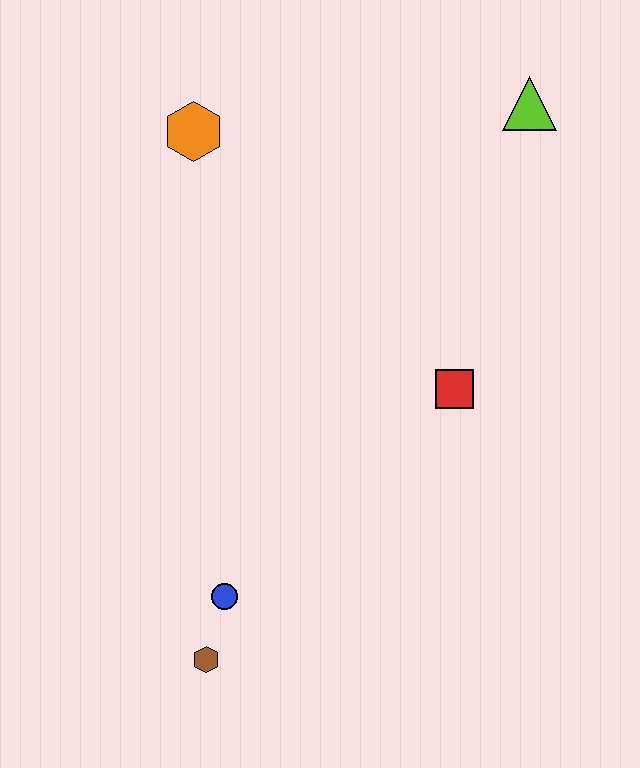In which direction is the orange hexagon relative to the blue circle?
The orange hexagon is above the blue circle.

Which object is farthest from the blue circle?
The lime triangle is farthest from the blue circle.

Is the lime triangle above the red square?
Yes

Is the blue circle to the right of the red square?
No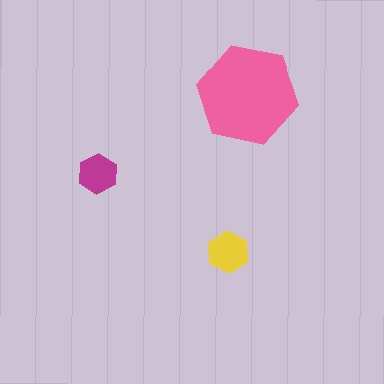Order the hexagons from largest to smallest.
the pink one, the yellow one, the magenta one.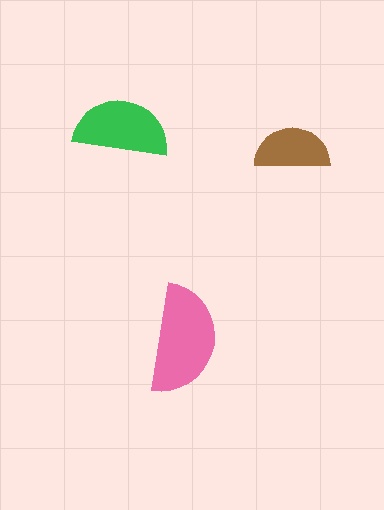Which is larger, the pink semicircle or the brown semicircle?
The pink one.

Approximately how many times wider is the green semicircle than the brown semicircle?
About 1.5 times wider.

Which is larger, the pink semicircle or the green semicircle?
The pink one.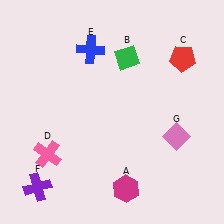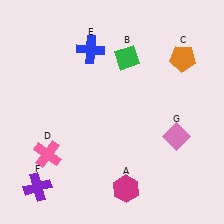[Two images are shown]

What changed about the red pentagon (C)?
In Image 1, C is red. In Image 2, it changed to orange.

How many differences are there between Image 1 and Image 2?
There is 1 difference between the two images.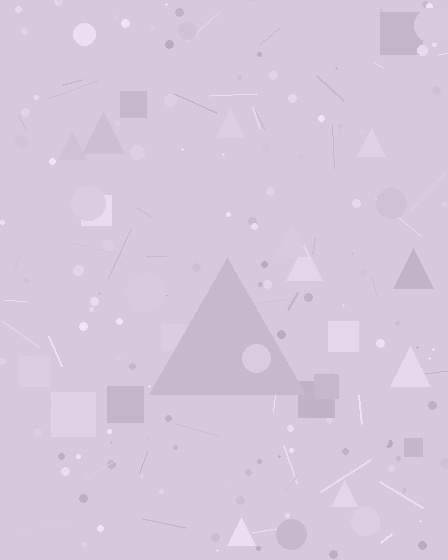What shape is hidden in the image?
A triangle is hidden in the image.